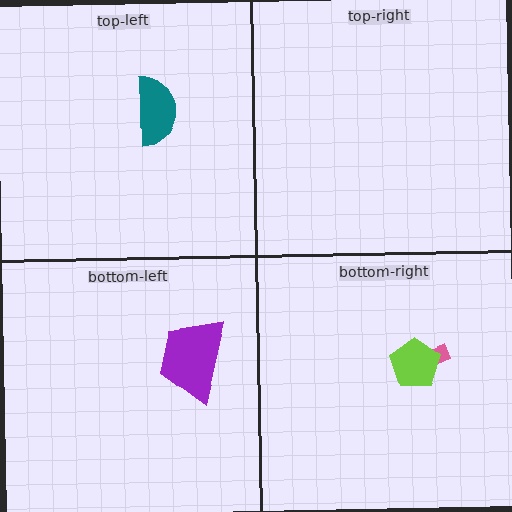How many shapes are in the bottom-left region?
1.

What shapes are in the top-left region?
The teal semicircle.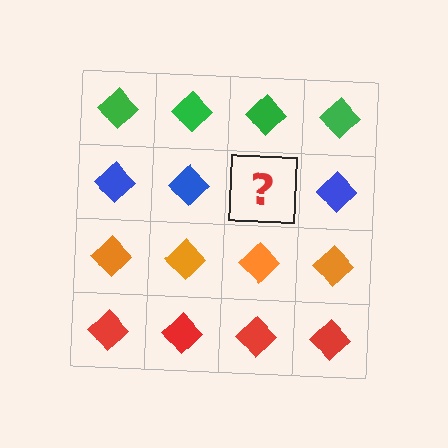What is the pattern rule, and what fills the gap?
The rule is that each row has a consistent color. The gap should be filled with a blue diamond.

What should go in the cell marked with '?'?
The missing cell should contain a blue diamond.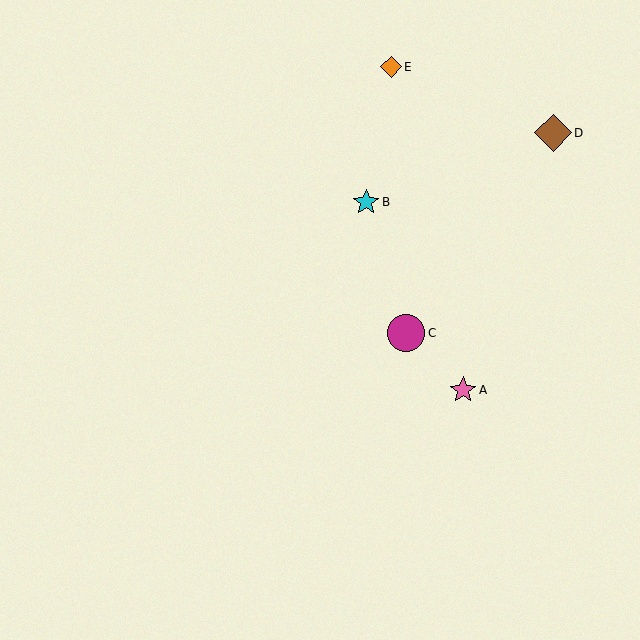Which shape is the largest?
The magenta circle (labeled C) is the largest.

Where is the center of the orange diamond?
The center of the orange diamond is at (391, 67).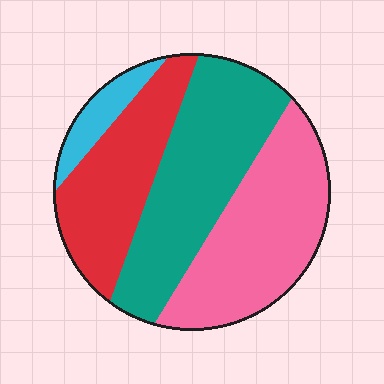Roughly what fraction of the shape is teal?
Teal covers roughly 35% of the shape.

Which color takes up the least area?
Cyan, at roughly 5%.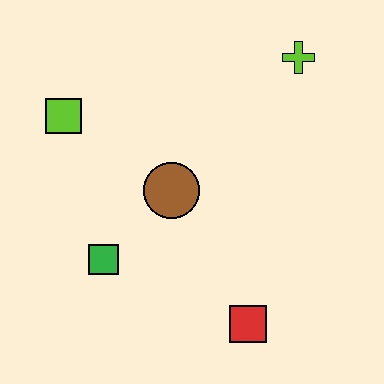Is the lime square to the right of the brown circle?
No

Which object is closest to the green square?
The brown circle is closest to the green square.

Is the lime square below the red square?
No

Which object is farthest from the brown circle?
The lime cross is farthest from the brown circle.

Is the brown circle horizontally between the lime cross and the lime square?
Yes